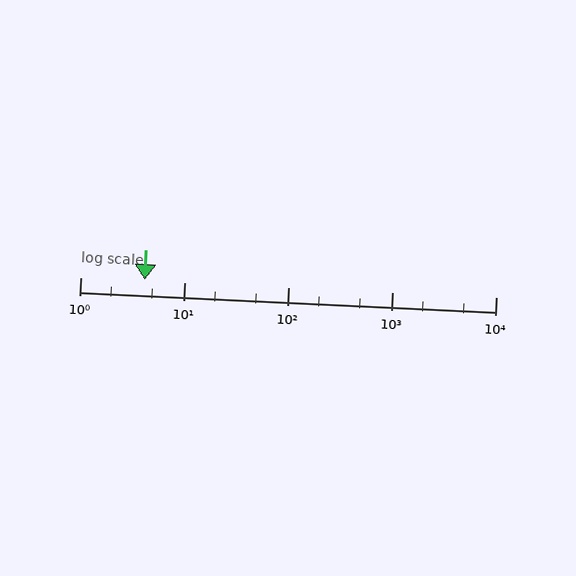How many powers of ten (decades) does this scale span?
The scale spans 4 decades, from 1 to 10000.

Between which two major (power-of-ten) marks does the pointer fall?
The pointer is between 1 and 10.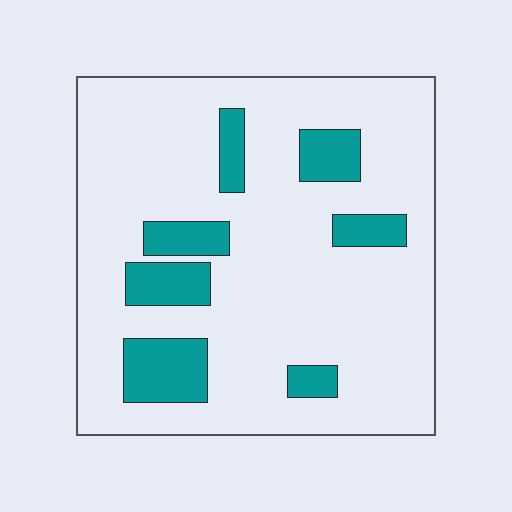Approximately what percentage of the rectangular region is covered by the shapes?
Approximately 15%.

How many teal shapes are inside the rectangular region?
7.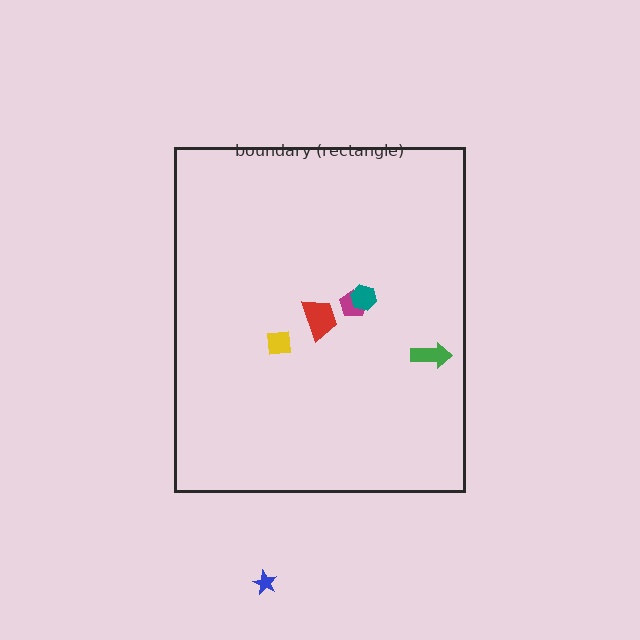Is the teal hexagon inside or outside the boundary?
Inside.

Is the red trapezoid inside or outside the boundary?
Inside.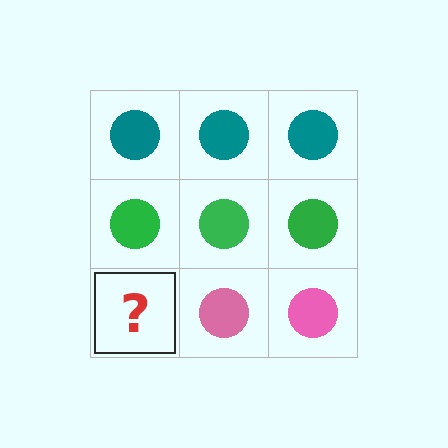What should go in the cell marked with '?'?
The missing cell should contain a pink circle.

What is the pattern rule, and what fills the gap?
The rule is that each row has a consistent color. The gap should be filled with a pink circle.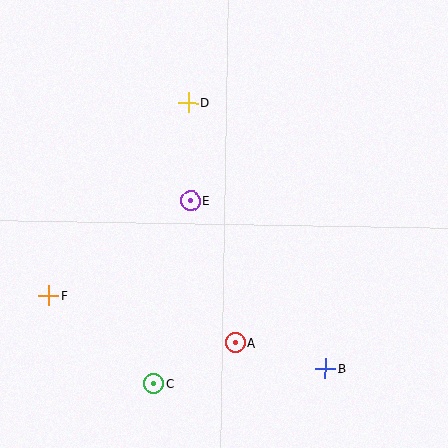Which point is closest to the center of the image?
Point E at (190, 201) is closest to the center.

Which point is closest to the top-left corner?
Point D is closest to the top-left corner.